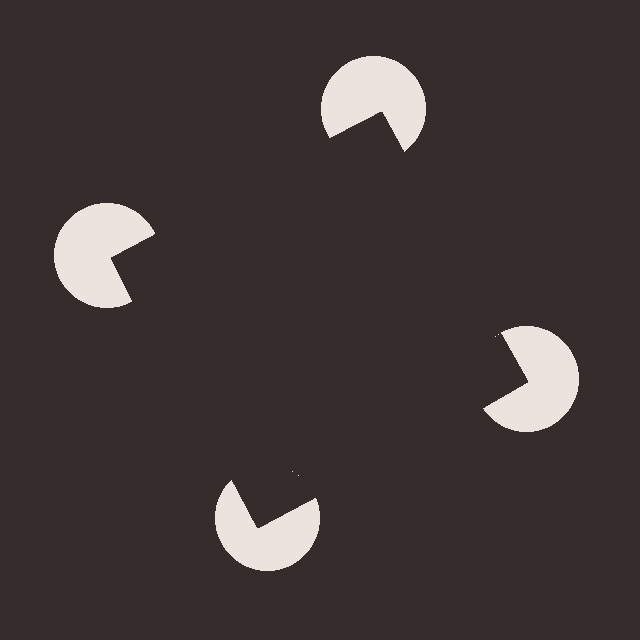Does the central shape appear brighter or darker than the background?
It typically appears slightly darker than the background, even though no actual brightness change is drawn.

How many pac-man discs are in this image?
There are 4 — one at each vertex of the illusory square.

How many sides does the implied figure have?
4 sides.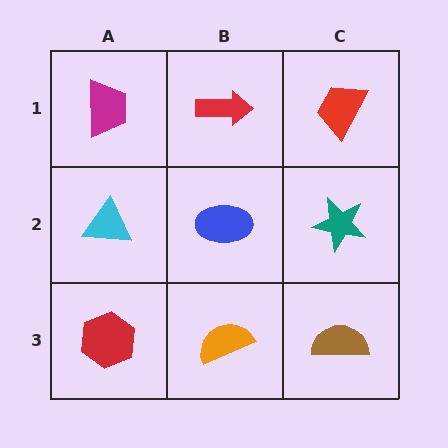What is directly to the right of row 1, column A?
A red arrow.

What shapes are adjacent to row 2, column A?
A magenta trapezoid (row 1, column A), a red hexagon (row 3, column A), a blue ellipse (row 2, column B).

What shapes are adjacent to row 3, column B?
A blue ellipse (row 2, column B), a red hexagon (row 3, column A), a brown semicircle (row 3, column C).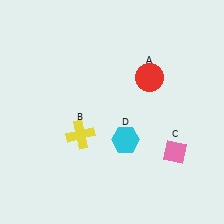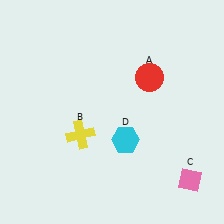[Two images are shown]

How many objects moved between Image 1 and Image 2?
1 object moved between the two images.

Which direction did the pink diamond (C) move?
The pink diamond (C) moved down.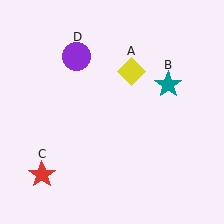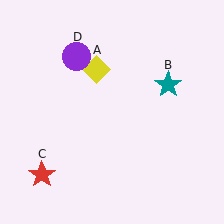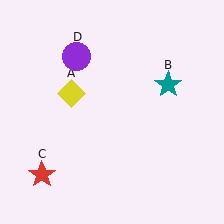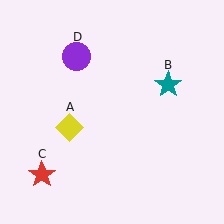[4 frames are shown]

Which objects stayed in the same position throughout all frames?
Teal star (object B) and red star (object C) and purple circle (object D) remained stationary.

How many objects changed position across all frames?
1 object changed position: yellow diamond (object A).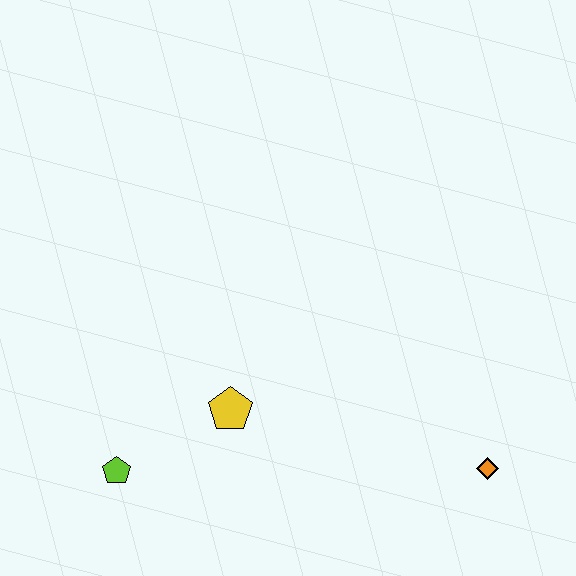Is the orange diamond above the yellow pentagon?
No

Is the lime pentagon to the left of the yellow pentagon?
Yes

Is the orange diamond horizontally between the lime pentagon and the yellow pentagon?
No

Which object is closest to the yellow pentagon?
The lime pentagon is closest to the yellow pentagon.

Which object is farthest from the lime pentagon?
The orange diamond is farthest from the lime pentagon.